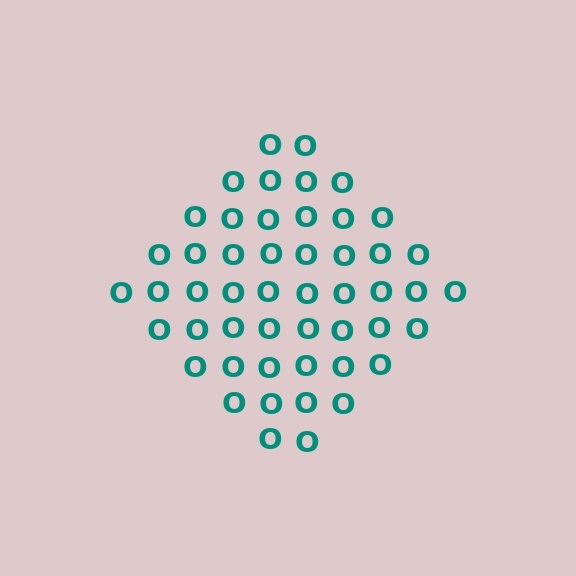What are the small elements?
The small elements are letter O's.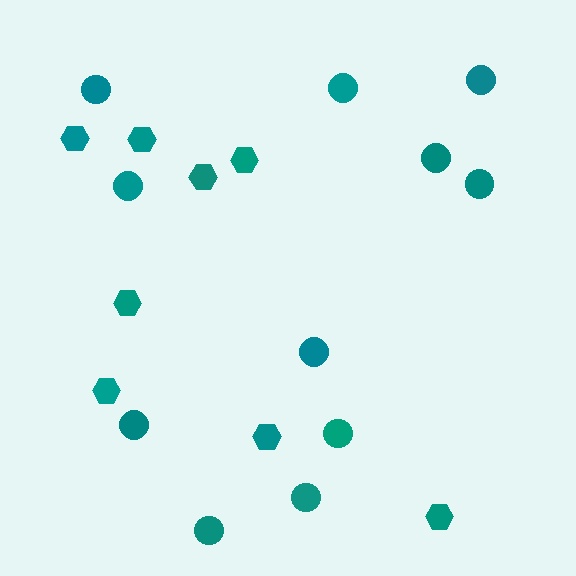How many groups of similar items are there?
There are 2 groups: one group of hexagons (8) and one group of circles (11).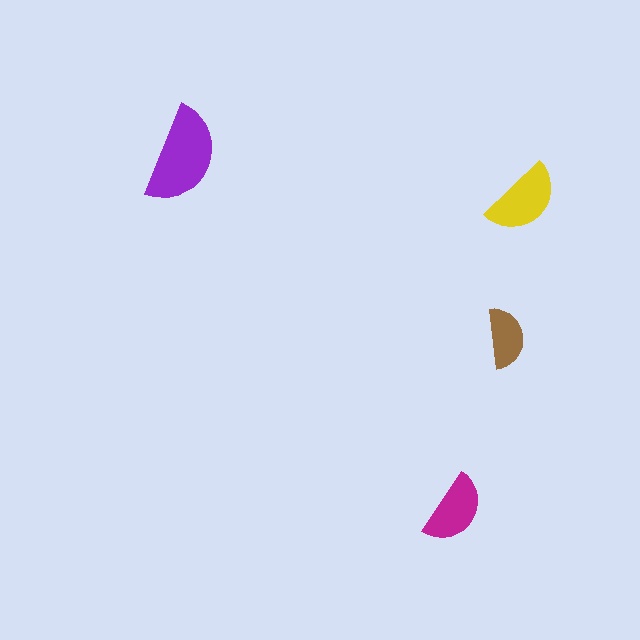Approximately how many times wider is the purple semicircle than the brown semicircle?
About 1.5 times wider.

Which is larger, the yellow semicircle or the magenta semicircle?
The yellow one.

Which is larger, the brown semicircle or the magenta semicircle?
The magenta one.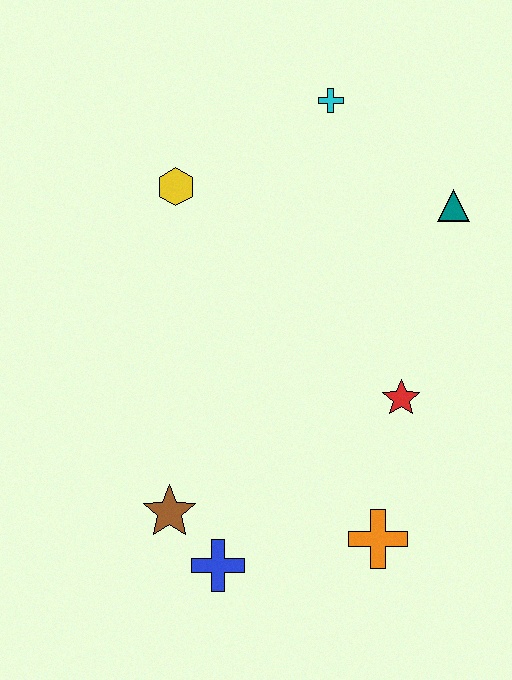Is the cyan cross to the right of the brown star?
Yes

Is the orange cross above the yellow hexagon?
No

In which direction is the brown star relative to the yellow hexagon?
The brown star is below the yellow hexagon.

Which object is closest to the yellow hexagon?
The cyan cross is closest to the yellow hexagon.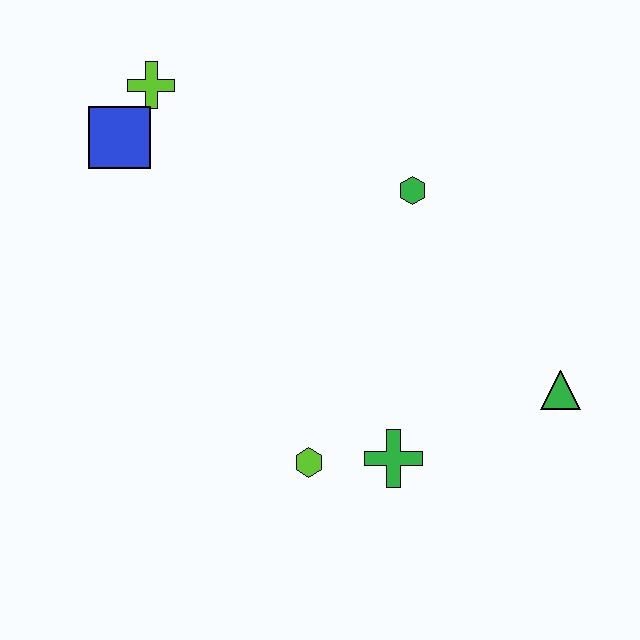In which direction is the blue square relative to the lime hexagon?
The blue square is above the lime hexagon.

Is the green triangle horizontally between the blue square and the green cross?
No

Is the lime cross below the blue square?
No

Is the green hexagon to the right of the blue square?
Yes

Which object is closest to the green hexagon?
The green triangle is closest to the green hexagon.